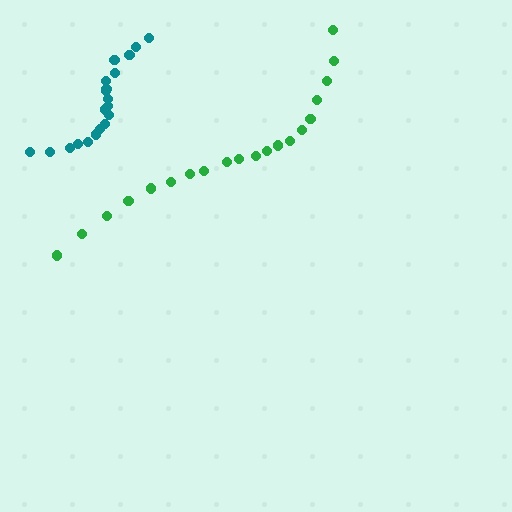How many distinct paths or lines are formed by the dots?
There are 2 distinct paths.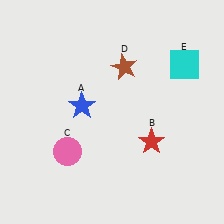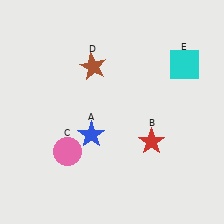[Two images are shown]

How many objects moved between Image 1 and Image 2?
2 objects moved between the two images.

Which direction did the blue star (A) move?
The blue star (A) moved down.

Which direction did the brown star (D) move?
The brown star (D) moved left.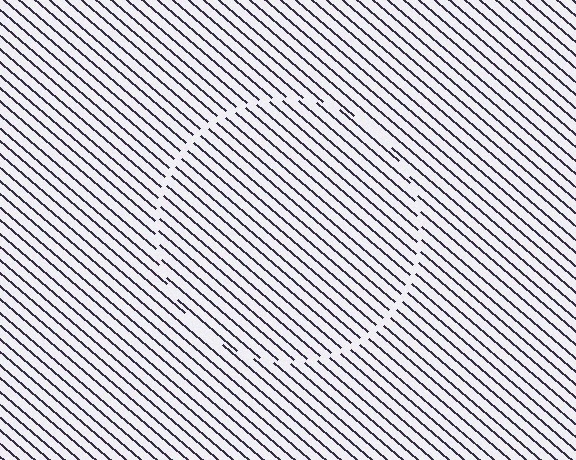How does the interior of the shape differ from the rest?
The interior of the shape contains the same grating, shifted by half a period — the contour is defined by the phase discontinuity where line-ends from the inner and outer gratings abut.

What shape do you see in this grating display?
An illusory circle. The interior of the shape contains the same grating, shifted by half a period — the contour is defined by the phase discontinuity where line-ends from the inner and outer gratings abut.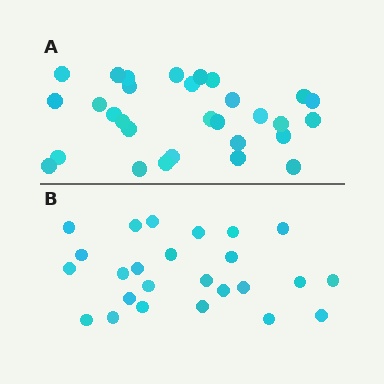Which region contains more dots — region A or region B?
Region A (the top region) has more dots.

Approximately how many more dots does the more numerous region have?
Region A has about 5 more dots than region B.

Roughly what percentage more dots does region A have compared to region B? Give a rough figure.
About 20% more.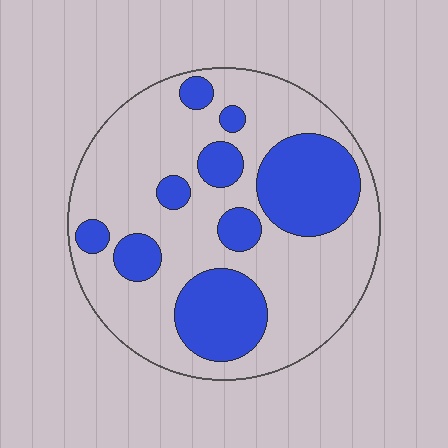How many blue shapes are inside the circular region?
9.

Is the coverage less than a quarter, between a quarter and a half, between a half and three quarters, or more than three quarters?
Between a quarter and a half.